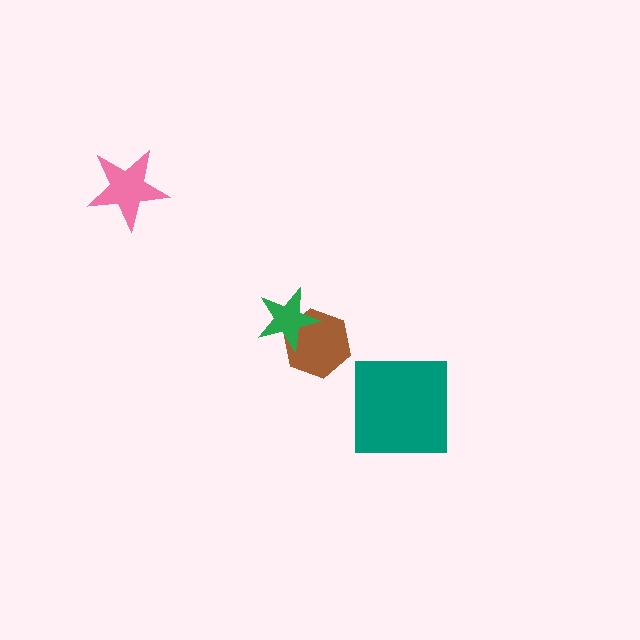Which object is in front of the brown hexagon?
The green star is in front of the brown hexagon.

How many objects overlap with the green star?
1 object overlaps with the green star.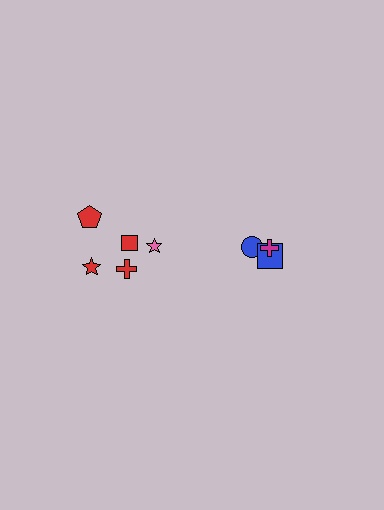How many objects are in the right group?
There are 3 objects.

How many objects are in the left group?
There are 5 objects.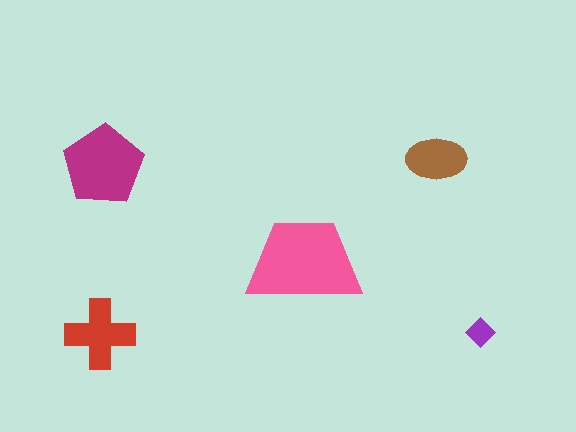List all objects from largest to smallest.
The pink trapezoid, the magenta pentagon, the red cross, the brown ellipse, the purple diamond.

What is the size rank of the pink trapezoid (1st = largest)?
1st.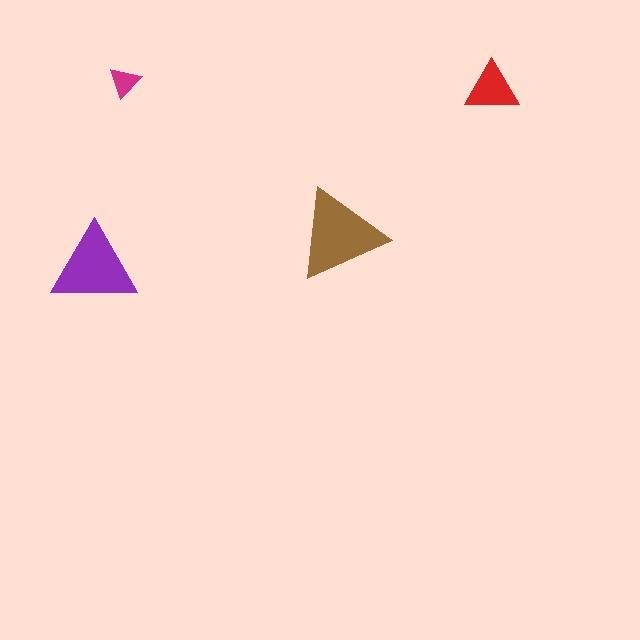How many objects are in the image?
There are 4 objects in the image.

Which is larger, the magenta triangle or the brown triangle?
The brown one.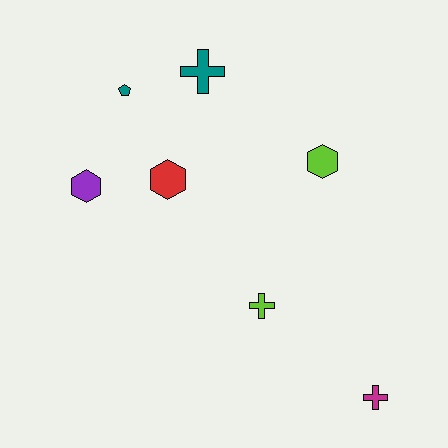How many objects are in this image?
There are 7 objects.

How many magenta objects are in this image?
There is 1 magenta object.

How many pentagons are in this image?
There is 1 pentagon.